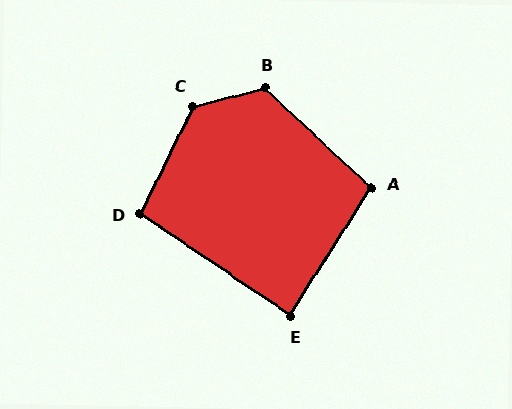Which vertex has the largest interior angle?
C, at approximately 130 degrees.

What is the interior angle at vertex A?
Approximately 101 degrees (obtuse).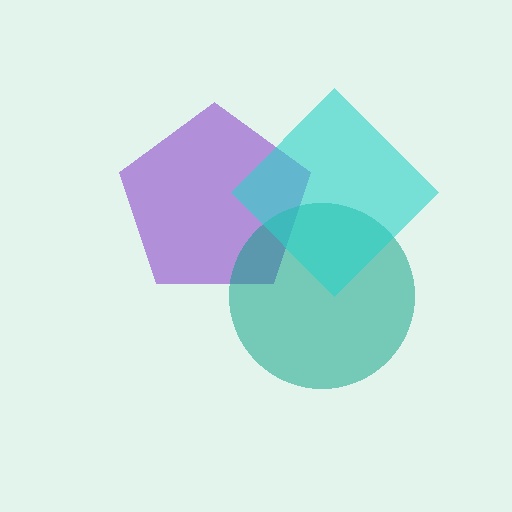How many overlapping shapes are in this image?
There are 3 overlapping shapes in the image.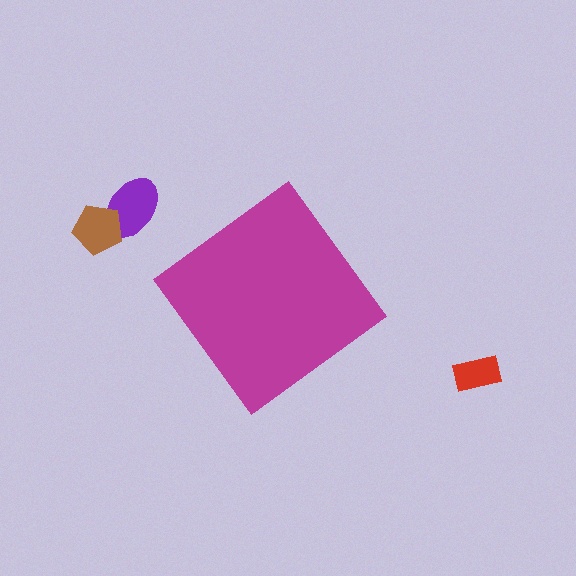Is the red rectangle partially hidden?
No, the red rectangle is fully visible.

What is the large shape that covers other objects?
A magenta diamond.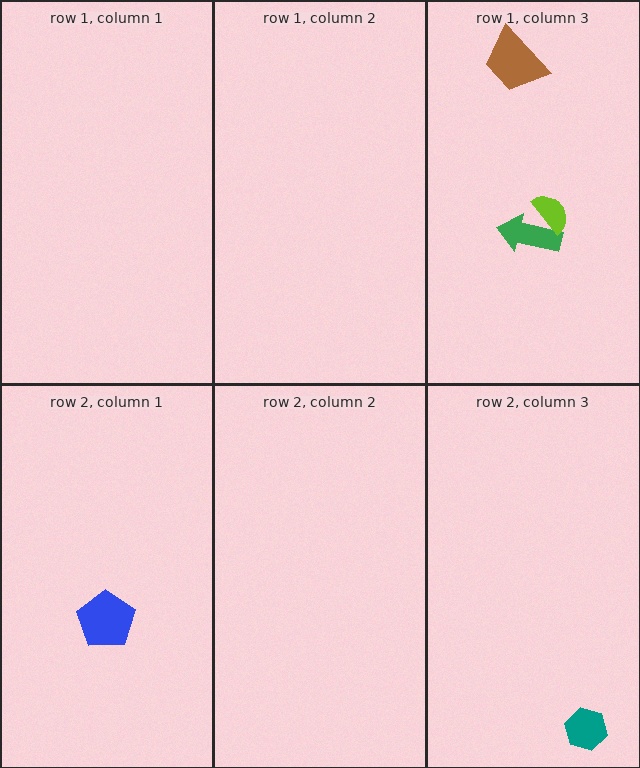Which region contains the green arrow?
The row 1, column 3 region.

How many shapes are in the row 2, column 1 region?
1.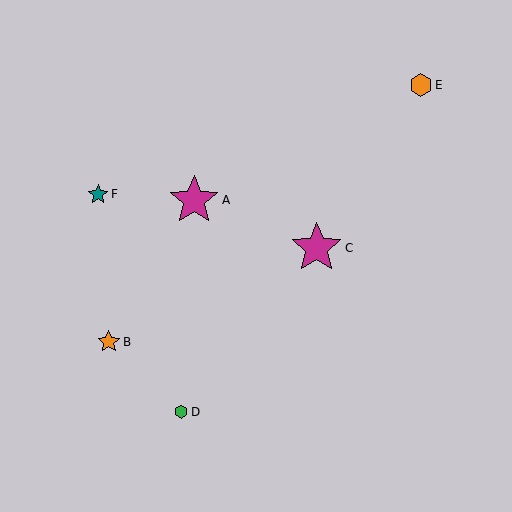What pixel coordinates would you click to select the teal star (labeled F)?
Click at (98, 194) to select the teal star F.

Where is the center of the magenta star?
The center of the magenta star is at (317, 247).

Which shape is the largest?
The magenta star (labeled C) is the largest.